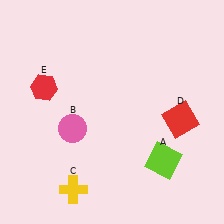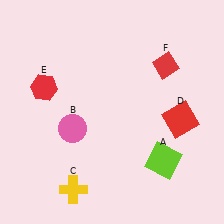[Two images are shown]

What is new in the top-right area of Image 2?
A red diamond (F) was added in the top-right area of Image 2.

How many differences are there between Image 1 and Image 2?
There is 1 difference between the two images.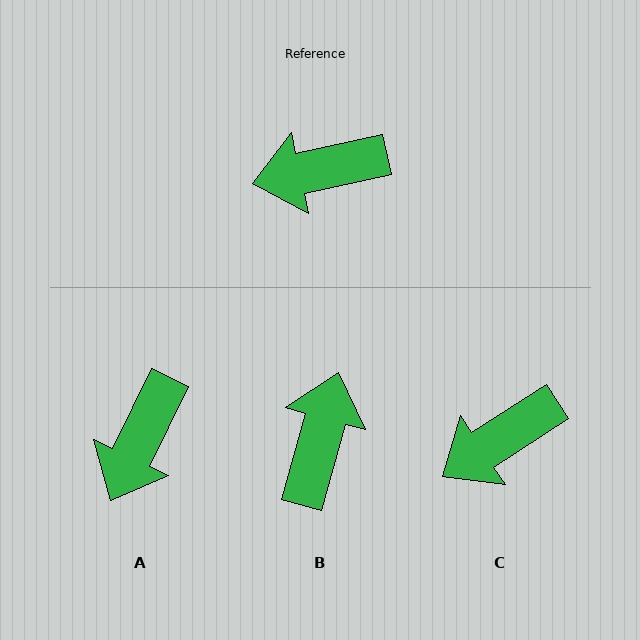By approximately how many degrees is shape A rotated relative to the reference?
Approximately 52 degrees counter-clockwise.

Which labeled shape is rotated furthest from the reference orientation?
B, about 118 degrees away.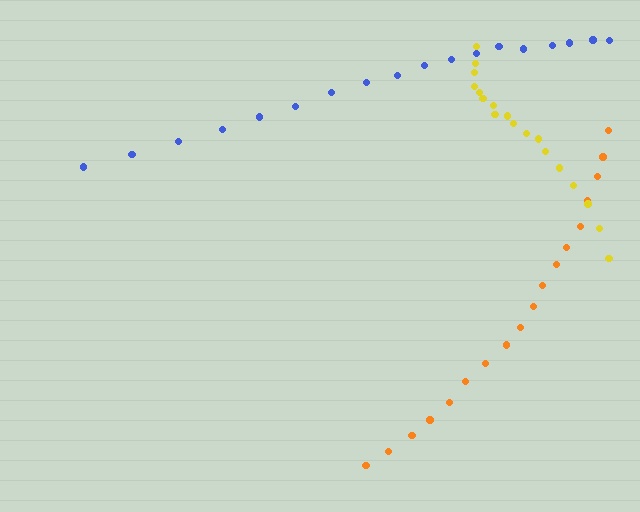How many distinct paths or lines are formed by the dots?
There are 3 distinct paths.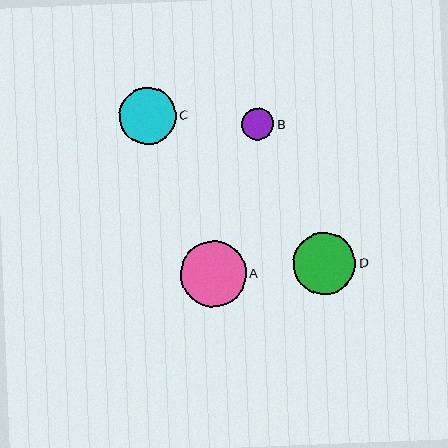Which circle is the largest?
Circle A is the largest with a size of approximately 66 pixels.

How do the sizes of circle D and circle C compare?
Circle D and circle C are approximately the same size.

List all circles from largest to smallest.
From largest to smallest: A, D, C, B.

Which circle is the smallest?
Circle B is the smallest with a size of approximately 32 pixels.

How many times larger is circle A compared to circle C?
Circle A is approximately 1.2 times the size of circle C.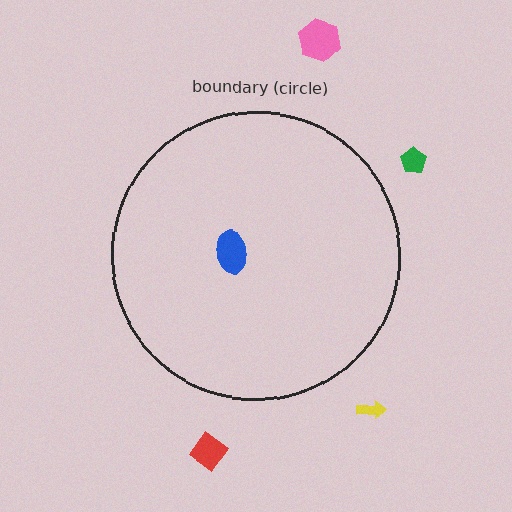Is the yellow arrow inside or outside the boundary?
Outside.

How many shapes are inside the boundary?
1 inside, 4 outside.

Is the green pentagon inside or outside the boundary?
Outside.